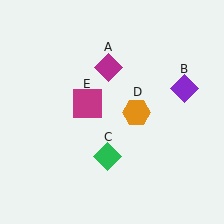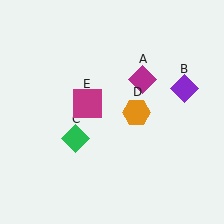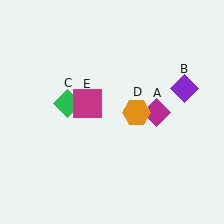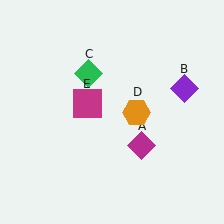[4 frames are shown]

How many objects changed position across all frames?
2 objects changed position: magenta diamond (object A), green diamond (object C).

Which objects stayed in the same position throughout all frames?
Purple diamond (object B) and orange hexagon (object D) and magenta square (object E) remained stationary.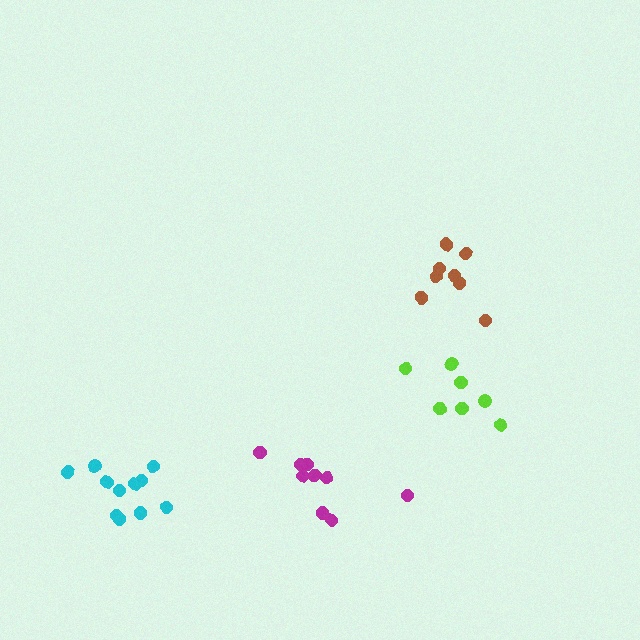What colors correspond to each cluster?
The clusters are colored: lime, brown, magenta, cyan.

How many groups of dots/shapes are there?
There are 4 groups.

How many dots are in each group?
Group 1: 7 dots, Group 2: 8 dots, Group 3: 9 dots, Group 4: 11 dots (35 total).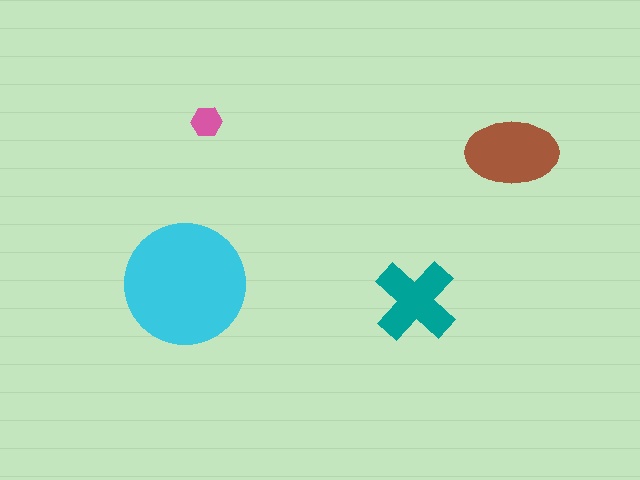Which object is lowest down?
The teal cross is bottommost.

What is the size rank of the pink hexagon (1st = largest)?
4th.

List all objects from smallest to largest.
The pink hexagon, the teal cross, the brown ellipse, the cyan circle.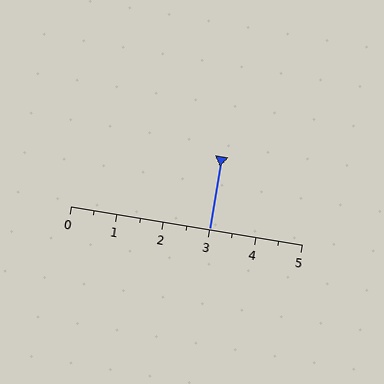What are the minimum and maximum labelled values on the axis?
The axis runs from 0 to 5.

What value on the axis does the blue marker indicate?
The marker indicates approximately 3.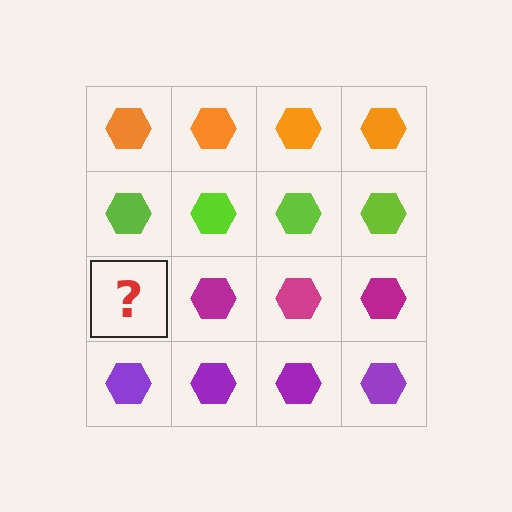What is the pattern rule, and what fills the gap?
The rule is that each row has a consistent color. The gap should be filled with a magenta hexagon.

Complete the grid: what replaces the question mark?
The question mark should be replaced with a magenta hexagon.